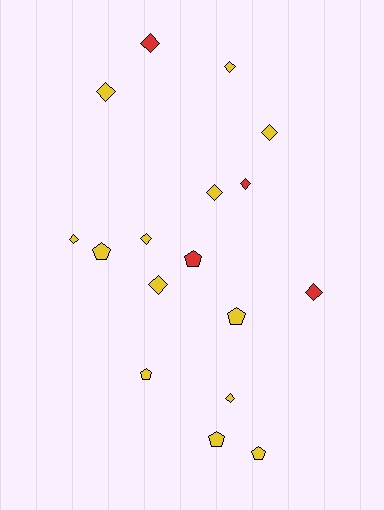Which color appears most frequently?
Yellow, with 13 objects.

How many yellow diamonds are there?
There are 8 yellow diamonds.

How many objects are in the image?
There are 17 objects.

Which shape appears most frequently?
Diamond, with 11 objects.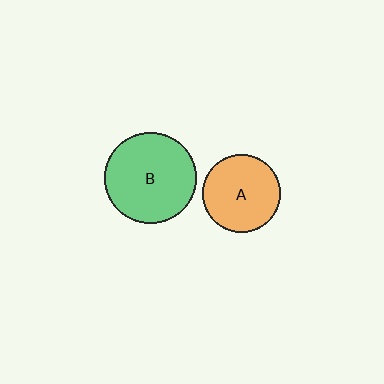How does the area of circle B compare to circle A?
Approximately 1.4 times.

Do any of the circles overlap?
No, none of the circles overlap.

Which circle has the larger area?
Circle B (green).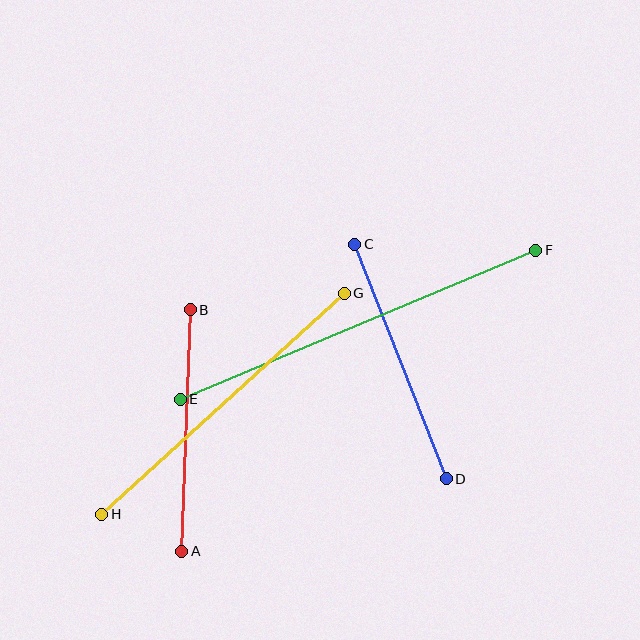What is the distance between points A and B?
The distance is approximately 241 pixels.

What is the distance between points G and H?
The distance is approximately 328 pixels.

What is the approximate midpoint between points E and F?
The midpoint is at approximately (358, 325) pixels.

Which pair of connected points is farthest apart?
Points E and F are farthest apart.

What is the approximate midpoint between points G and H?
The midpoint is at approximately (223, 404) pixels.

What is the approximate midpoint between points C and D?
The midpoint is at approximately (401, 361) pixels.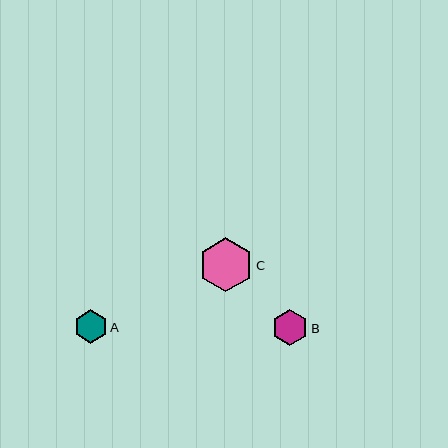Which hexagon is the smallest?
Hexagon A is the smallest with a size of approximately 33 pixels.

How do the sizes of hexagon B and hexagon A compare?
Hexagon B and hexagon A are approximately the same size.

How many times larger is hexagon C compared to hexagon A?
Hexagon C is approximately 1.6 times the size of hexagon A.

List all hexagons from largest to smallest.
From largest to smallest: C, B, A.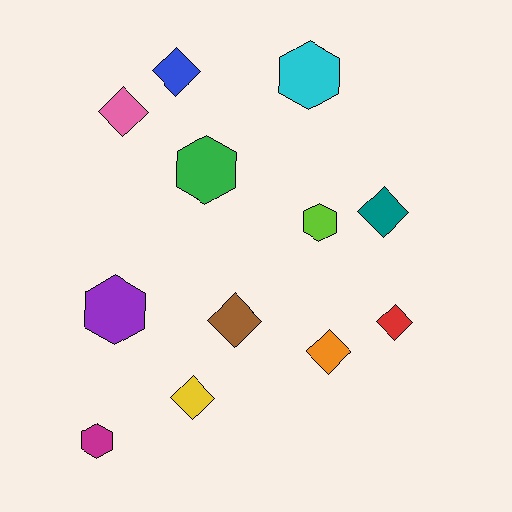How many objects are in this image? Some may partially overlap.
There are 12 objects.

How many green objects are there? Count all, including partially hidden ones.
There is 1 green object.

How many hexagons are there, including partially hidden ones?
There are 5 hexagons.